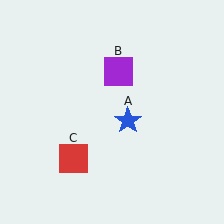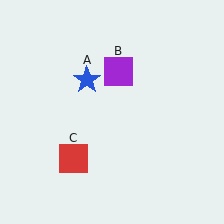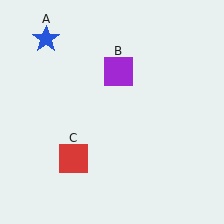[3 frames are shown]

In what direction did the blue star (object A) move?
The blue star (object A) moved up and to the left.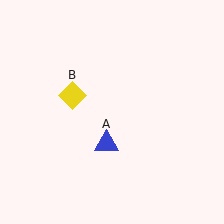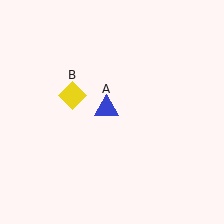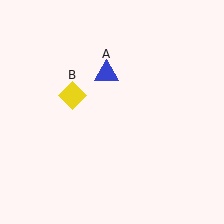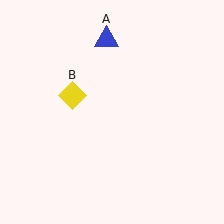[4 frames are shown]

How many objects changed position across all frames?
1 object changed position: blue triangle (object A).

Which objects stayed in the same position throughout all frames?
Yellow diamond (object B) remained stationary.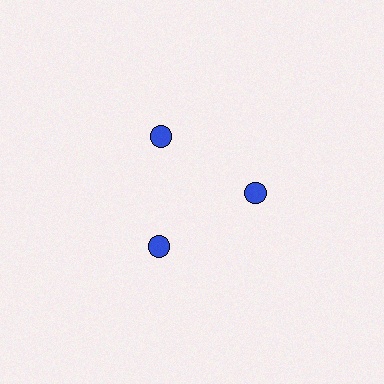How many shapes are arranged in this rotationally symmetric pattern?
There are 3 shapes, arranged in 3 groups of 1.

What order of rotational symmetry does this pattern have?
This pattern has 3-fold rotational symmetry.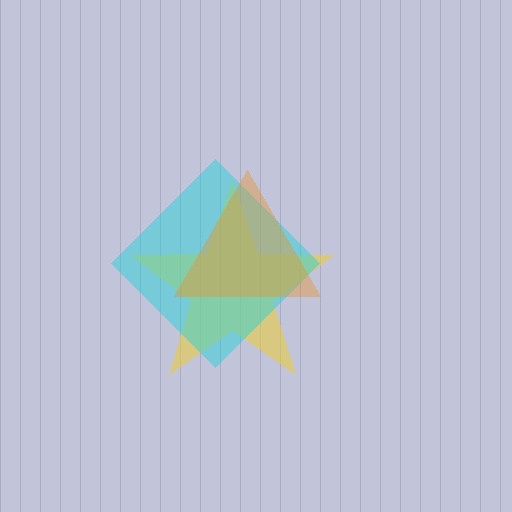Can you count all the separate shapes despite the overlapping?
Yes, there are 3 separate shapes.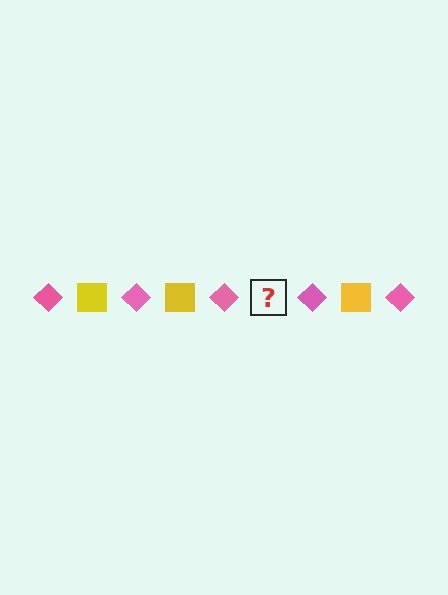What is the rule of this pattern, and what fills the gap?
The rule is that the pattern alternates between pink diamond and yellow square. The gap should be filled with a yellow square.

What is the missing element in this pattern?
The missing element is a yellow square.